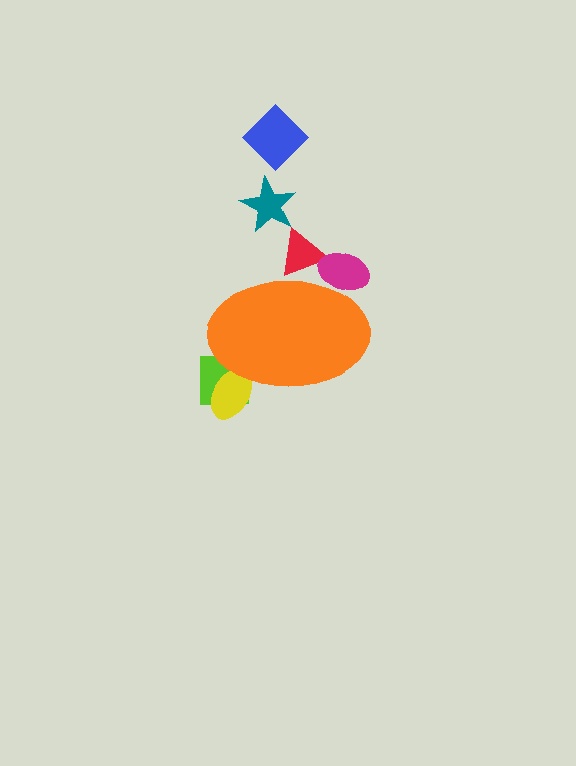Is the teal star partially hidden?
No, the teal star is fully visible.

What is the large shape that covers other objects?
An orange ellipse.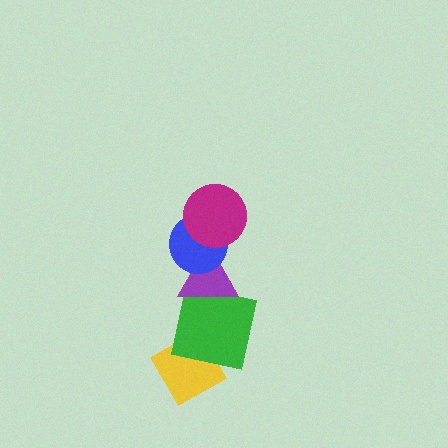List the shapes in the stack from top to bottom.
From top to bottom: the magenta circle, the blue circle, the purple triangle, the green square, the yellow diamond.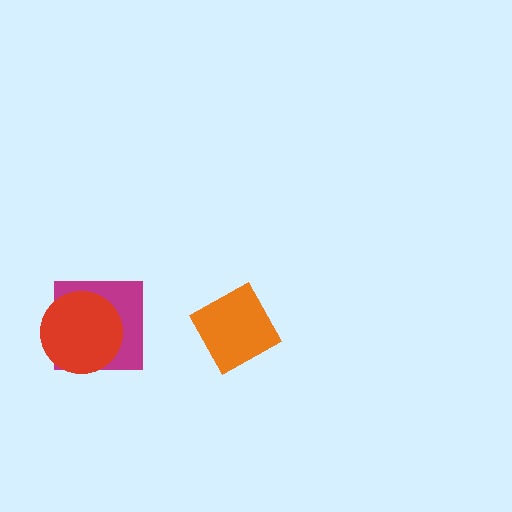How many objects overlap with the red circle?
1 object overlaps with the red circle.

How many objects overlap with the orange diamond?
0 objects overlap with the orange diamond.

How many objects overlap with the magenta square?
1 object overlaps with the magenta square.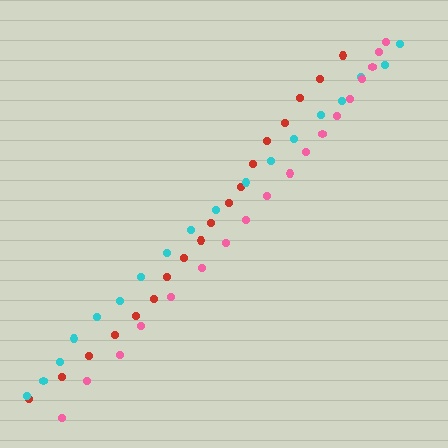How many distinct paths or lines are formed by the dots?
There are 3 distinct paths.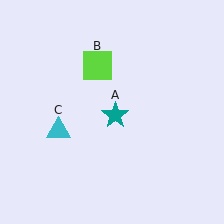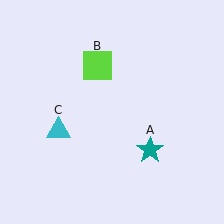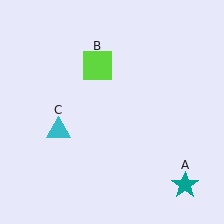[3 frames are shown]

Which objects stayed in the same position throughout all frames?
Lime square (object B) and cyan triangle (object C) remained stationary.